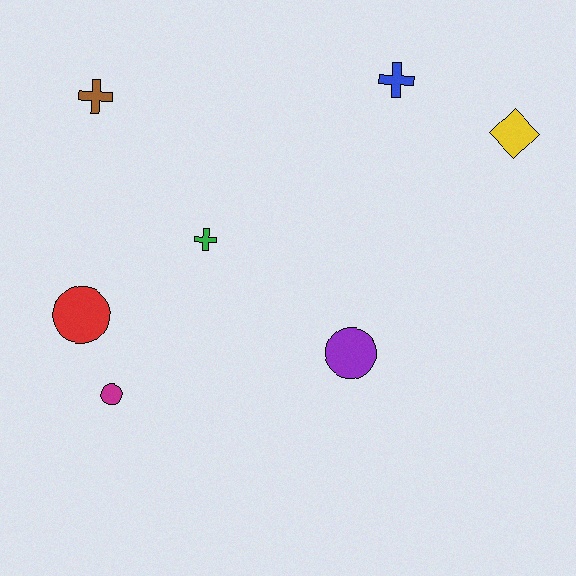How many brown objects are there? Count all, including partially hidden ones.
There is 1 brown object.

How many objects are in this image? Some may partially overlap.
There are 7 objects.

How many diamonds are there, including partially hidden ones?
There is 1 diamond.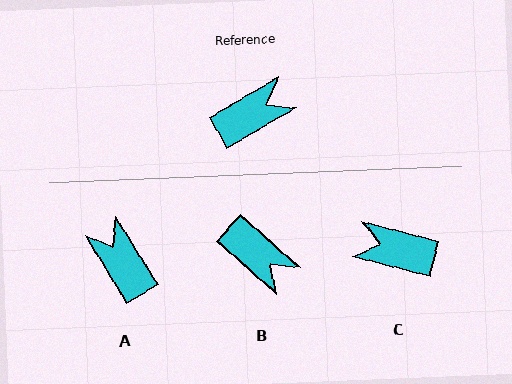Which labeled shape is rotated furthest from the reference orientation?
C, about 136 degrees away.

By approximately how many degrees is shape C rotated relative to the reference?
Approximately 136 degrees counter-clockwise.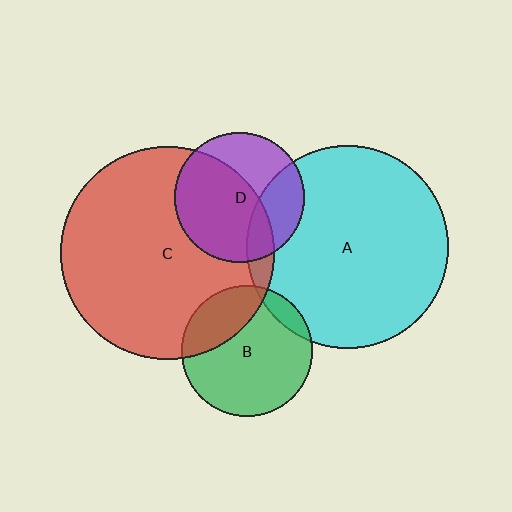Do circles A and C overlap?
Yes.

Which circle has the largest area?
Circle C (red).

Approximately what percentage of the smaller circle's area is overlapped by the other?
Approximately 5%.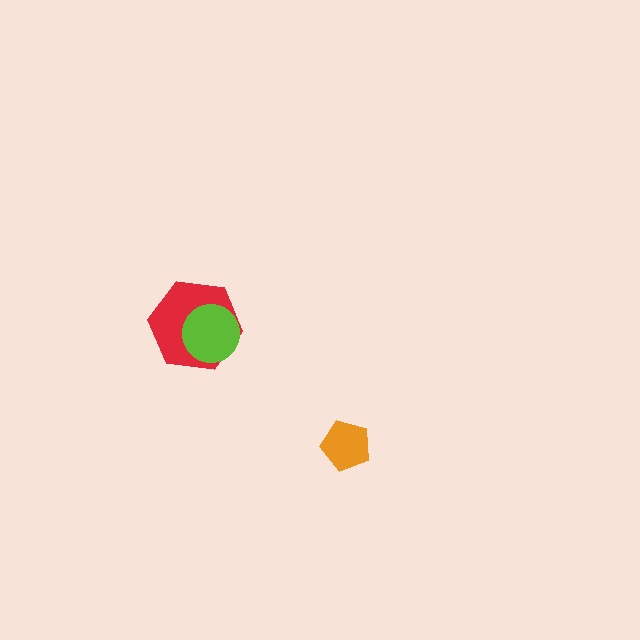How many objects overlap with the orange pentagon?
0 objects overlap with the orange pentagon.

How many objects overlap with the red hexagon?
1 object overlaps with the red hexagon.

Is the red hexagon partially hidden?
Yes, it is partially covered by another shape.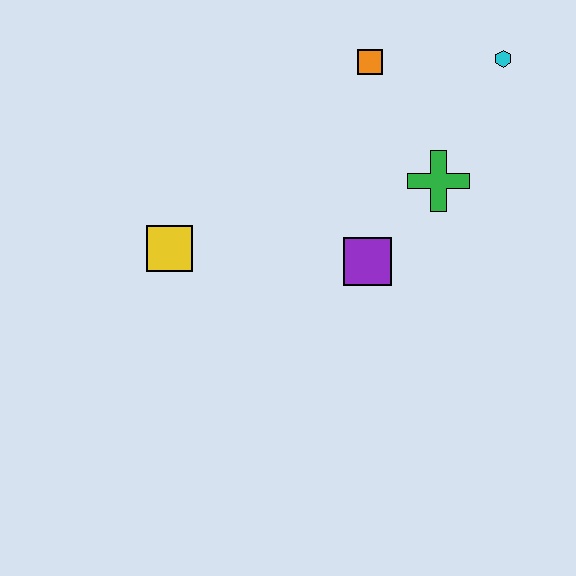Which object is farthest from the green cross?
The yellow square is farthest from the green cross.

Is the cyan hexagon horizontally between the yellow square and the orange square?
No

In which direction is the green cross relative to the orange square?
The green cross is below the orange square.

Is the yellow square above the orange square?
No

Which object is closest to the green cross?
The purple square is closest to the green cross.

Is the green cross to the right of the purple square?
Yes